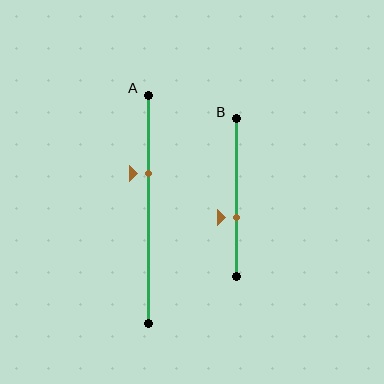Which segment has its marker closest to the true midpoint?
Segment B has its marker closest to the true midpoint.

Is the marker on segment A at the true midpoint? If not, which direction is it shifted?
No, the marker on segment A is shifted upward by about 16% of the segment length.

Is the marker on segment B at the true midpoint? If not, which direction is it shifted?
No, the marker on segment B is shifted downward by about 13% of the segment length.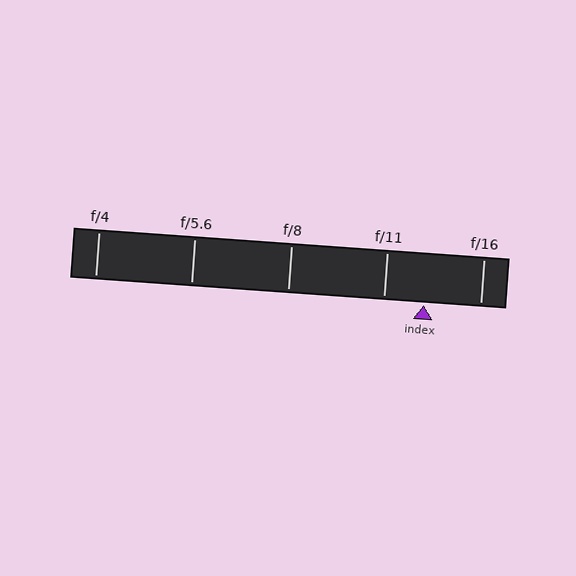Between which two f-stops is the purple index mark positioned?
The index mark is between f/11 and f/16.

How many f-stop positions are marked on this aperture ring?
There are 5 f-stop positions marked.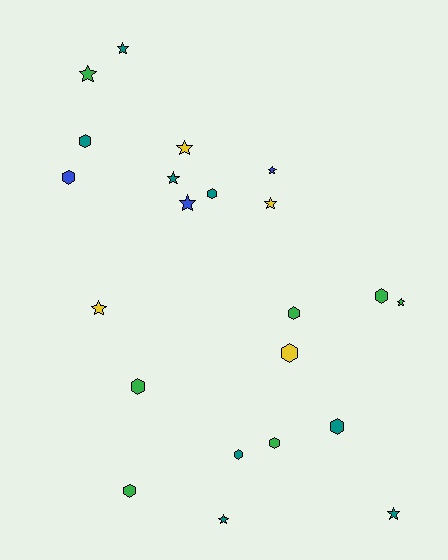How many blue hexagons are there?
There is 1 blue hexagon.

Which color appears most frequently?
Teal, with 8 objects.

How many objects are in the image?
There are 22 objects.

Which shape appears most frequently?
Star, with 11 objects.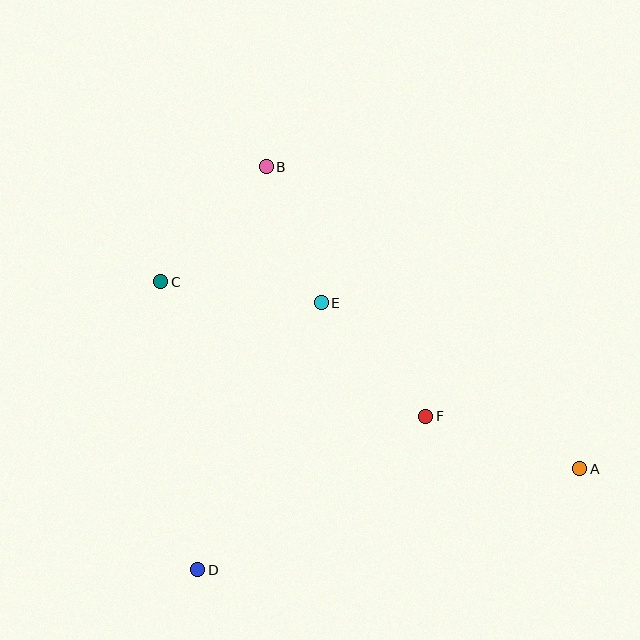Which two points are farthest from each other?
Points A and C are farthest from each other.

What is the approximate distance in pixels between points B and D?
The distance between B and D is approximately 409 pixels.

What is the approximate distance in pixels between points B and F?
The distance between B and F is approximately 296 pixels.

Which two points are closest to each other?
Points B and E are closest to each other.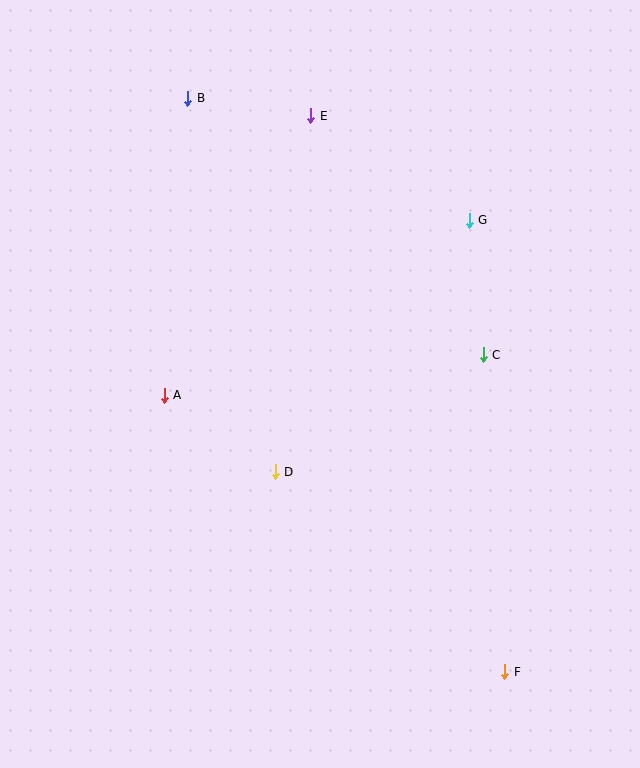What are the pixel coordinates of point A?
Point A is at (164, 395).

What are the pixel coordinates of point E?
Point E is at (311, 116).